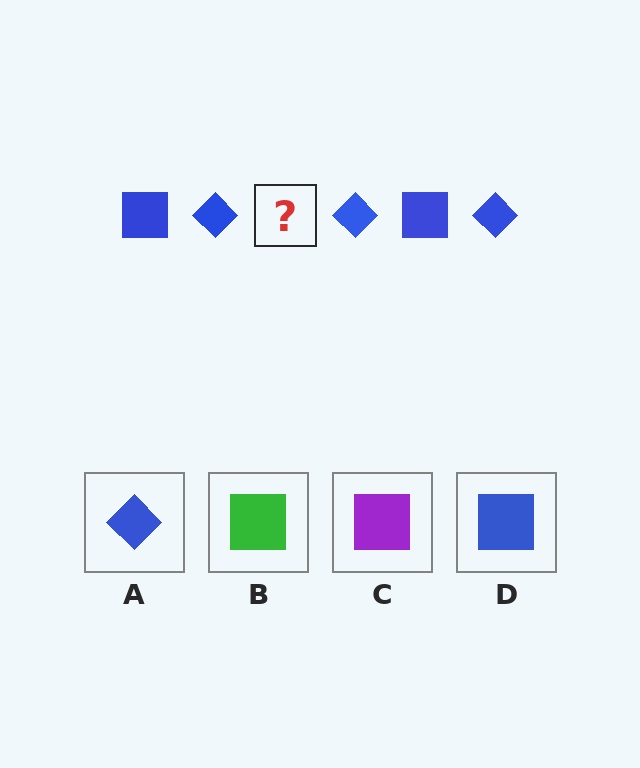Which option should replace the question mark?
Option D.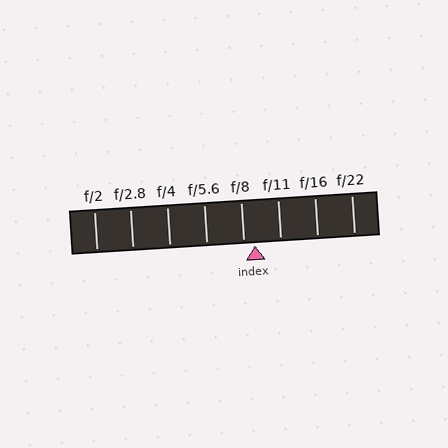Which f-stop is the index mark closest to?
The index mark is closest to f/8.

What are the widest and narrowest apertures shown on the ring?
The widest aperture shown is f/2 and the narrowest is f/22.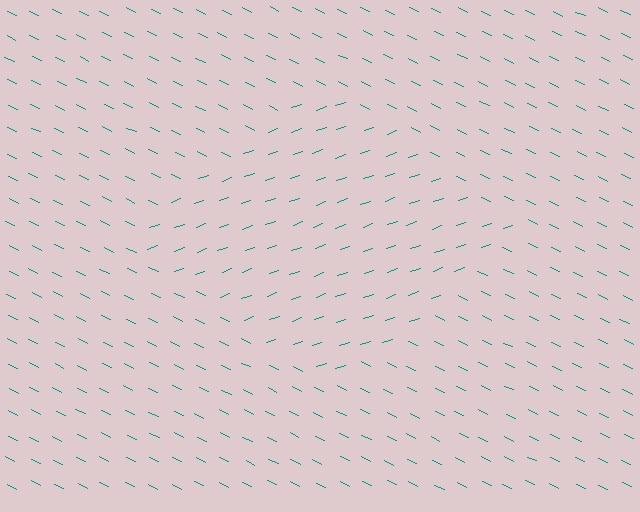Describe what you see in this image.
The image is filled with small teal line segments. A diamond region in the image has lines oriented differently from the surrounding lines, creating a visible texture boundary.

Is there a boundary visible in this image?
Yes, there is a texture boundary formed by a change in line orientation.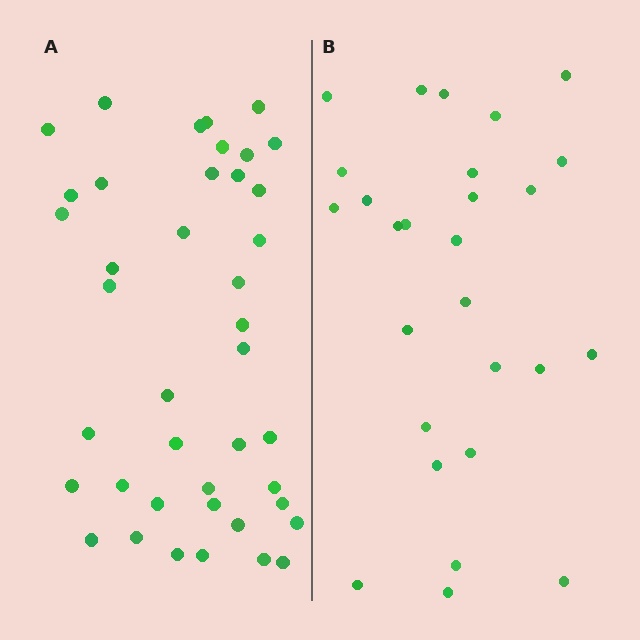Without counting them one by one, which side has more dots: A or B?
Region A (the left region) has more dots.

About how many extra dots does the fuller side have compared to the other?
Region A has approximately 15 more dots than region B.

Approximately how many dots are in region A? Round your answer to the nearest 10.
About 40 dots. (The exact count is 41, which rounds to 40.)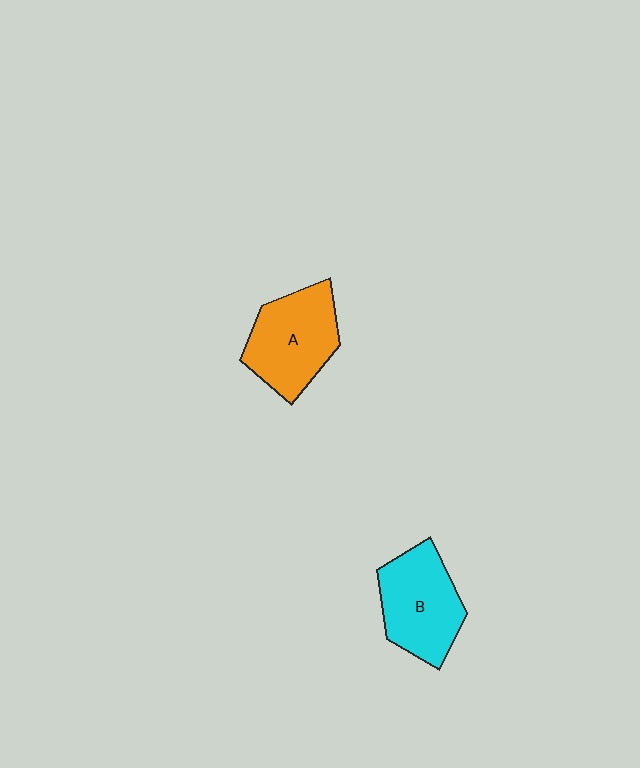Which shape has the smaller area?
Shape B (cyan).